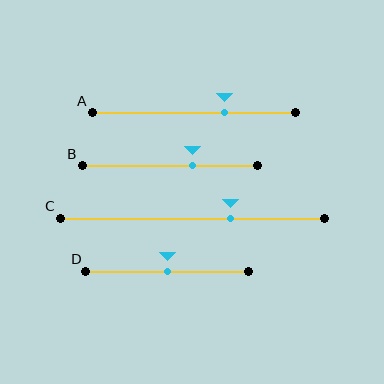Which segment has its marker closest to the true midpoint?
Segment D has its marker closest to the true midpoint.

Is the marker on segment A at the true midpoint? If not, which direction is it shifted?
No, the marker on segment A is shifted to the right by about 15% of the segment length.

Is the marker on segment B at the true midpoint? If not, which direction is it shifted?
No, the marker on segment B is shifted to the right by about 13% of the segment length.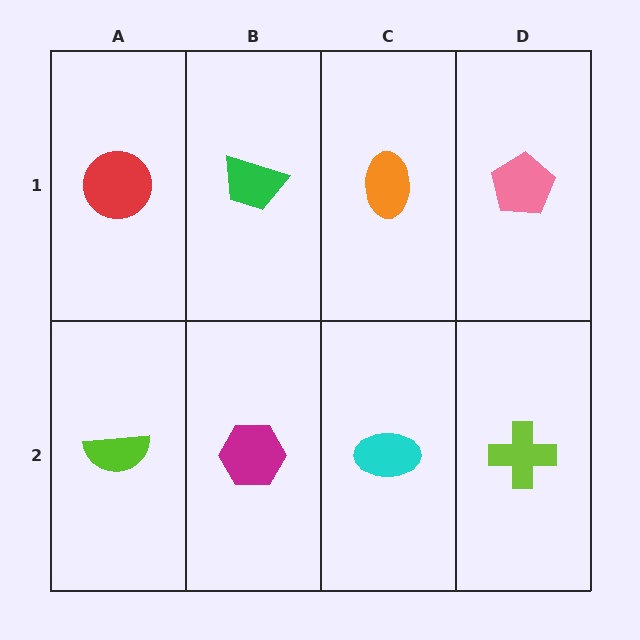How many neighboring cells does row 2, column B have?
3.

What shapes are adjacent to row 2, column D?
A pink pentagon (row 1, column D), a cyan ellipse (row 2, column C).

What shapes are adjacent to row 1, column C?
A cyan ellipse (row 2, column C), a green trapezoid (row 1, column B), a pink pentagon (row 1, column D).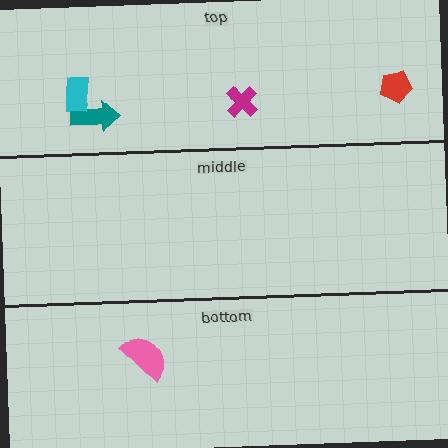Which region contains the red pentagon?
The top region.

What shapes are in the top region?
The teal arrow, the cyan rectangle, the red pentagon, the magenta cross.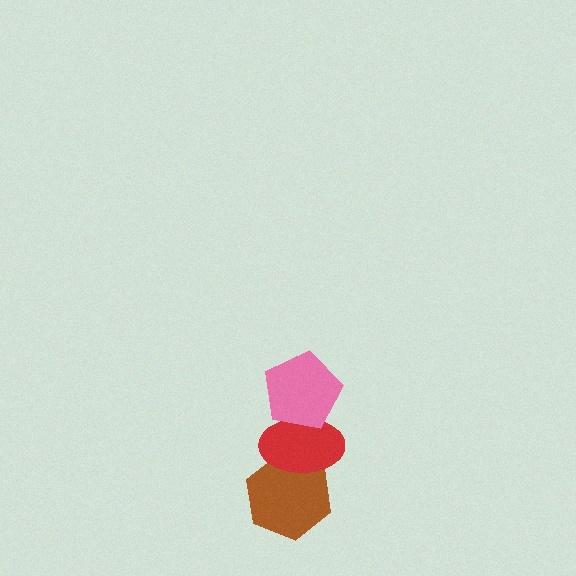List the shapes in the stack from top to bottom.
From top to bottom: the pink pentagon, the red ellipse, the brown hexagon.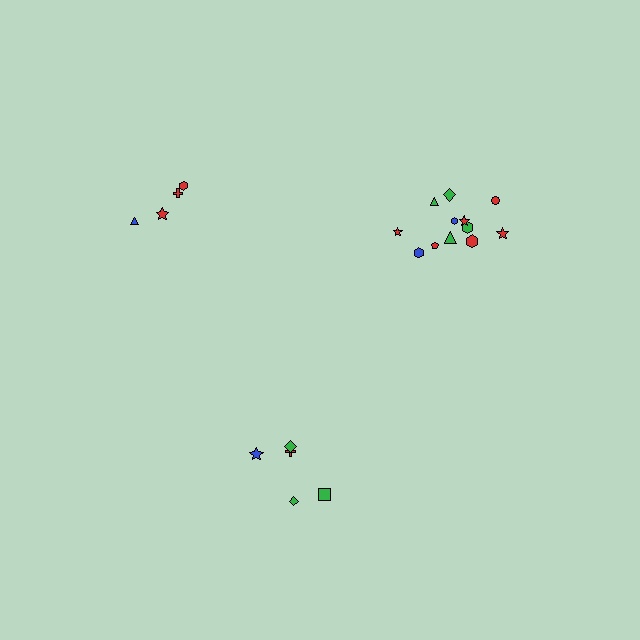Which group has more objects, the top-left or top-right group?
The top-right group.